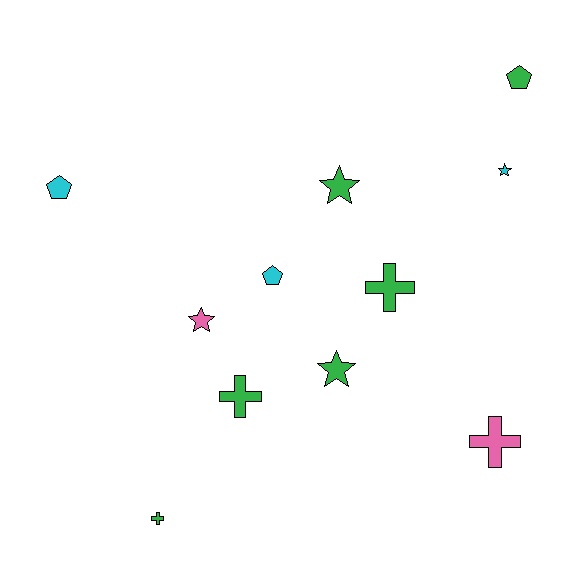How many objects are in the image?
There are 11 objects.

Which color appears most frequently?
Green, with 6 objects.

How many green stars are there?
There are 2 green stars.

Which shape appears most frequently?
Cross, with 4 objects.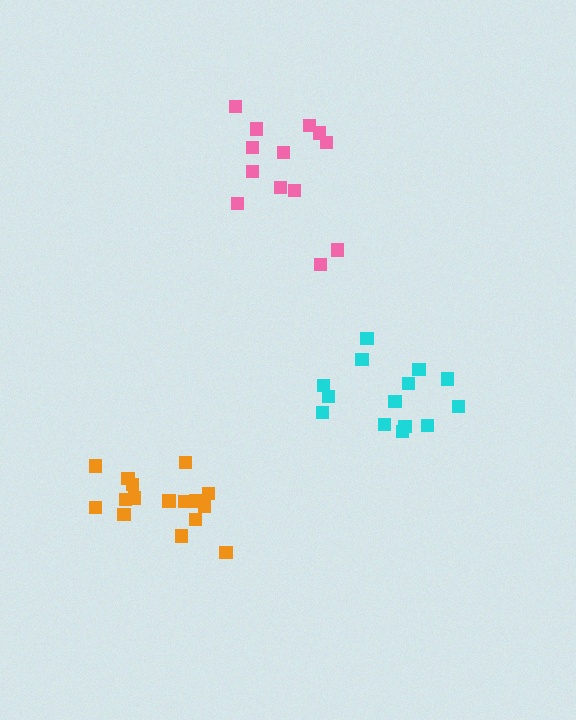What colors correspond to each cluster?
The clusters are colored: cyan, orange, pink.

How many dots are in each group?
Group 1: 14 dots, Group 2: 17 dots, Group 3: 13 dots (44 total).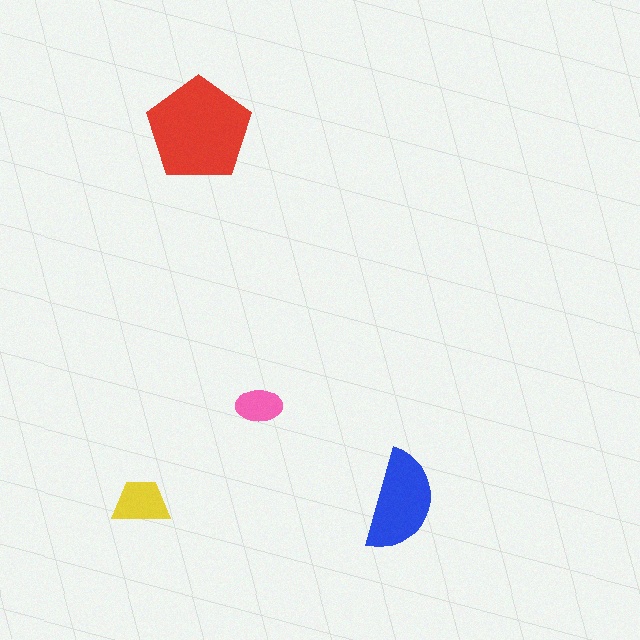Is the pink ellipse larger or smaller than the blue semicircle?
Smaller.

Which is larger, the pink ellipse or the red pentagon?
The red pentagon.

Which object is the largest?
The red pentagon.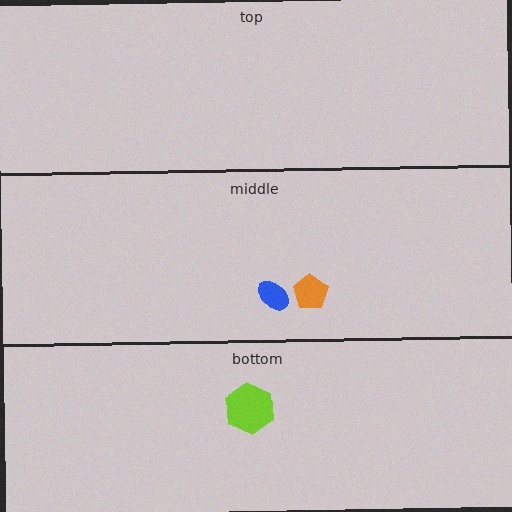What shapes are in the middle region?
The orange pentagon, the blue ellipse.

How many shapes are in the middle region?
2.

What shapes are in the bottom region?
The lime hexagon.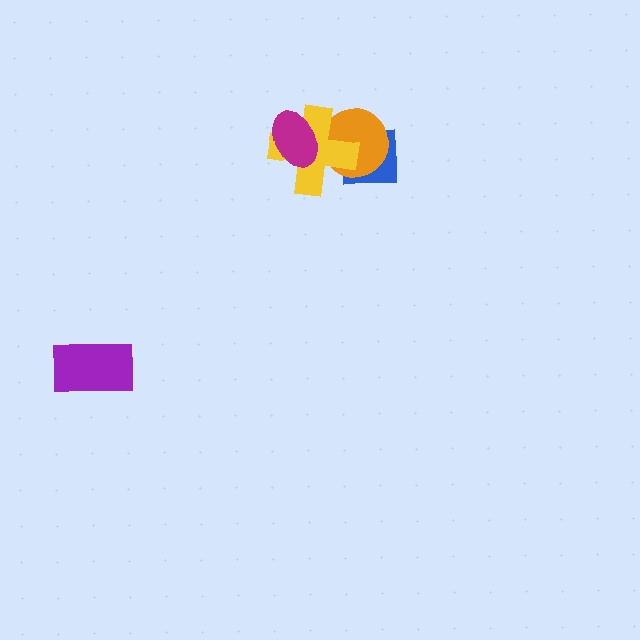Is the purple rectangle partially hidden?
No, no other shape covers it.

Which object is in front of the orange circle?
The yellow cross is in front of the orange circle.